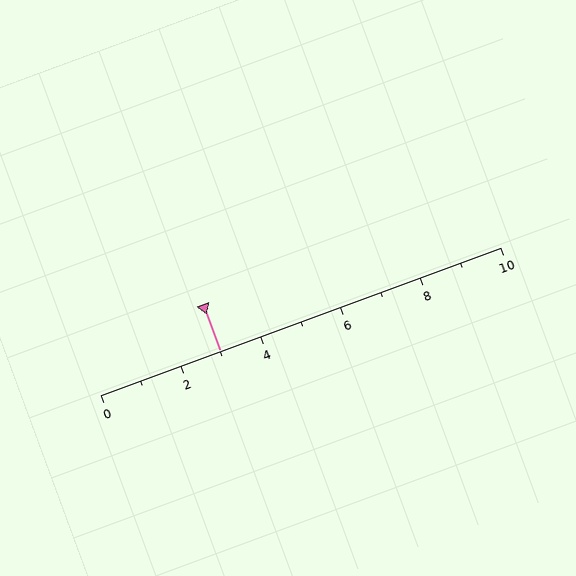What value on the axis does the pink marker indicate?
The marker indicates approximately 3.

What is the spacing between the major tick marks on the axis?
The major ticks are spaced 2 apart.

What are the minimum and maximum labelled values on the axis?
The axis runs from 0 to 10.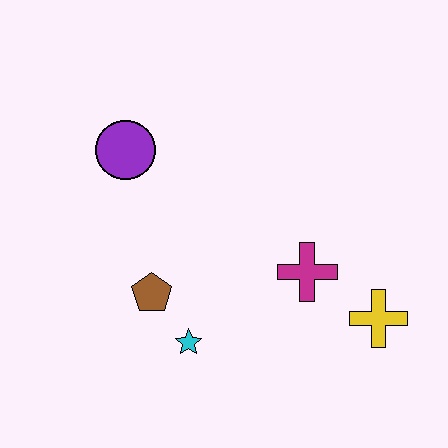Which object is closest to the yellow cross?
The magenta cross is closest to the yellow cross.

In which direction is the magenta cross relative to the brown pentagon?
The magenta cross is to the right of the brown pentagon.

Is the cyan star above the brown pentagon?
No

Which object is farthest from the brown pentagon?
The yellow cross is farthest from the brown pentagon.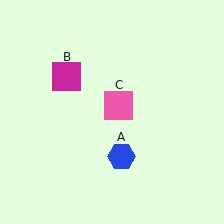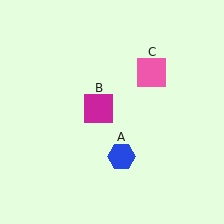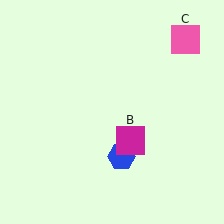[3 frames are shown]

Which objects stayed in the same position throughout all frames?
Blue hexagon (object A) remained stationary.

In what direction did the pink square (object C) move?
The pink square (object C) moved up and to the right.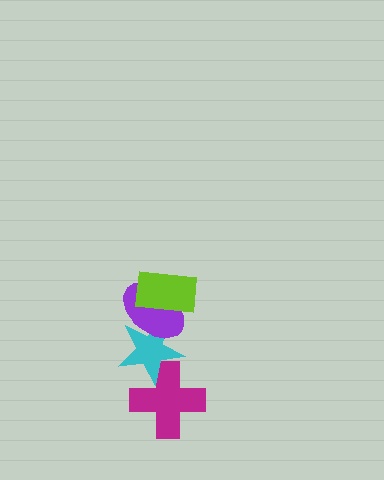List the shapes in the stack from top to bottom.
From top to bottom: the lime rectangle, the purple ellipse, the cyan star, the magenta cross.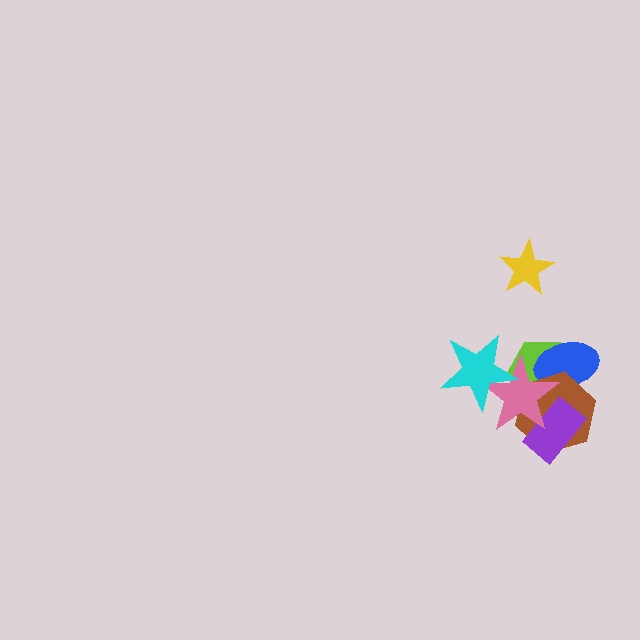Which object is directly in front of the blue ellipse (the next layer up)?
The brown hexagon is directly in front of the blue ellipse.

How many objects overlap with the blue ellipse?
3 objects overlap with the blue ellipse.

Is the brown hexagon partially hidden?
Yes, it is partially covered by another shape.